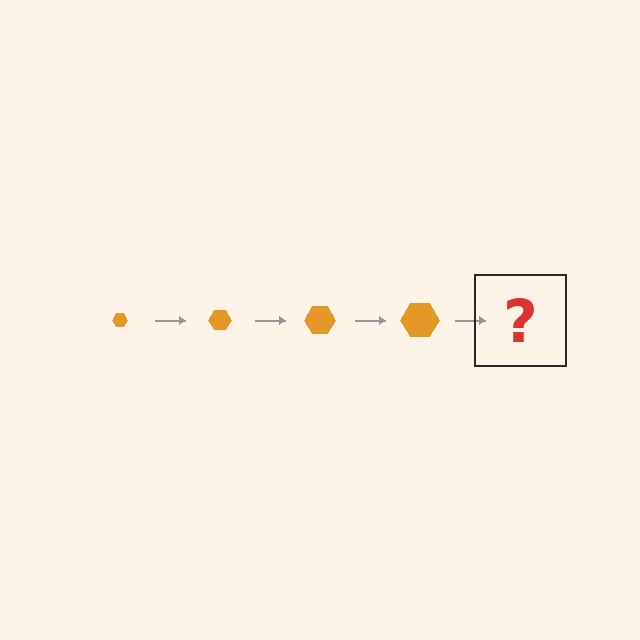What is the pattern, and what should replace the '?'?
The pattern is that the hexagon gets progressively larger each step. The '?' should be an orange hexagon, larger than the previous one.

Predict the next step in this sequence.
The next step is an orange hexagon, larger than the previous one.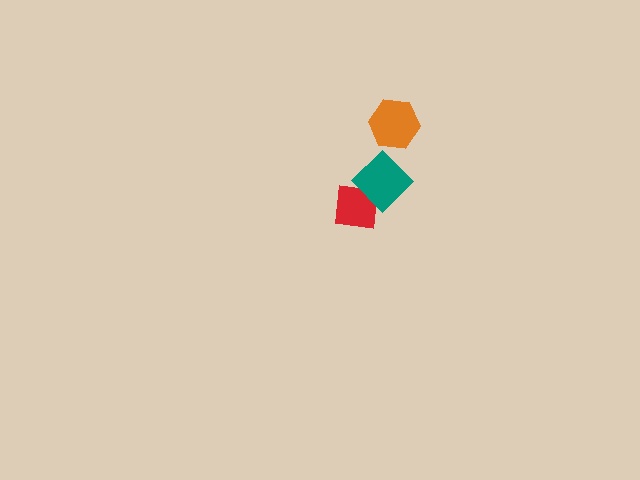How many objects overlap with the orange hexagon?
0 objects overlap with the orange hexagon.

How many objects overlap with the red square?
1 object overlaps with the red square.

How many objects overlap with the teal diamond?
1 object overlaps with the teal diamond.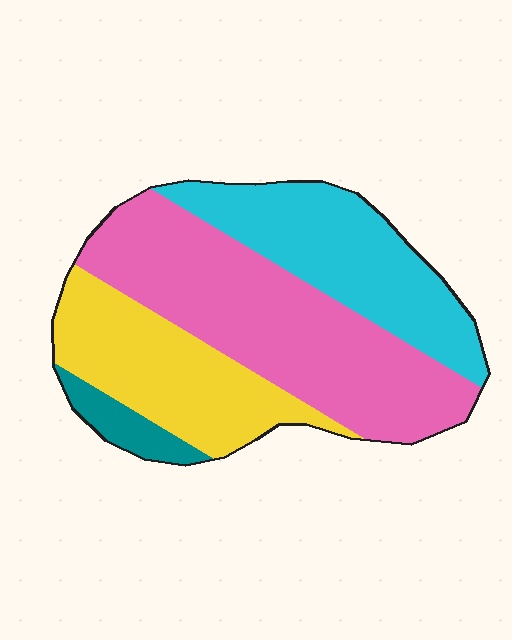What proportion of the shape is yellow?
Yellow covers about 25% of the shape.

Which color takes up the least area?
Teal, at roughly 5%.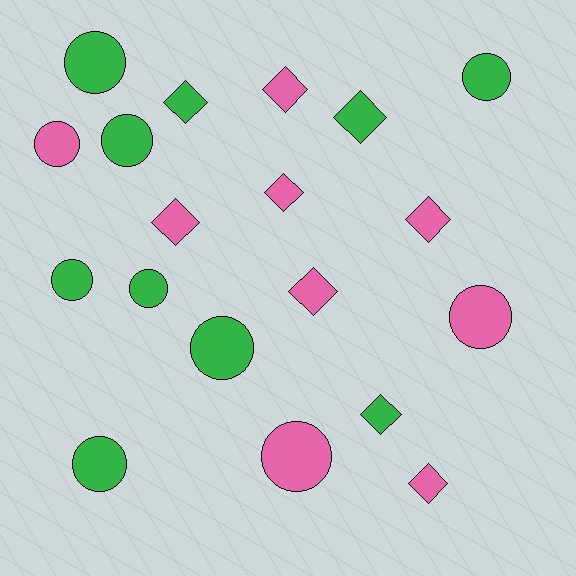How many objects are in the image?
There are 19 objects.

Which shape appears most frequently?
Circle, with 10 objects.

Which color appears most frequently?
Green, with 10 objects.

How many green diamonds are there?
There are 3 green diamonds.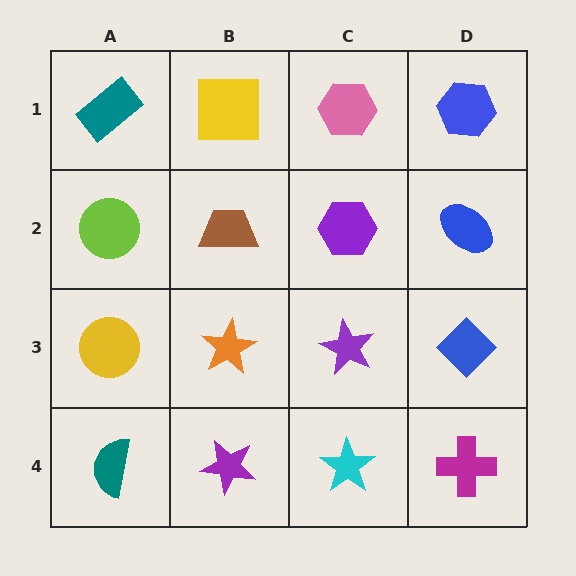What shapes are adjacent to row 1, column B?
A brown trapezoid (row 2, column B), a teal rectangle (row 1, column A), a pink hexagon (row 1, column C).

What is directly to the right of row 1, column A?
A yellow square.